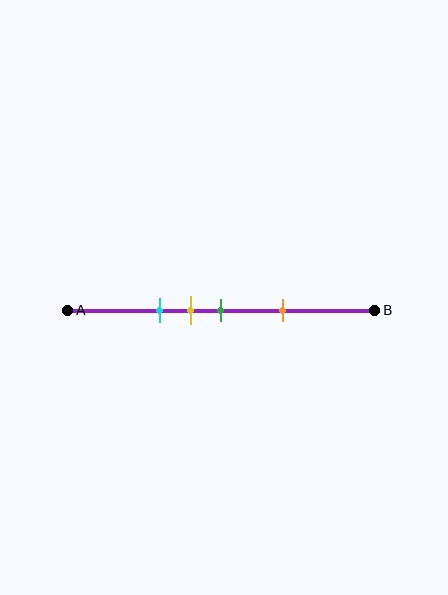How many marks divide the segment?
There are 4 marks dividing the segment.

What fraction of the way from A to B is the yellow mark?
The yellow mark is approximately 40% (0.4) of the way from A to B.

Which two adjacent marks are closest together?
The yellow and green marks are the closest adjacent pair.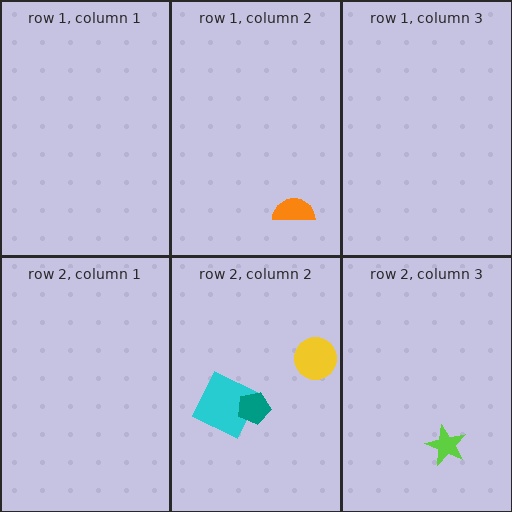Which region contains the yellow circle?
The row 2, column 2 region.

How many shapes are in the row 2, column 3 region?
1.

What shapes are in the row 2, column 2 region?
The cyan square, the teal pentagon, the yellow circle.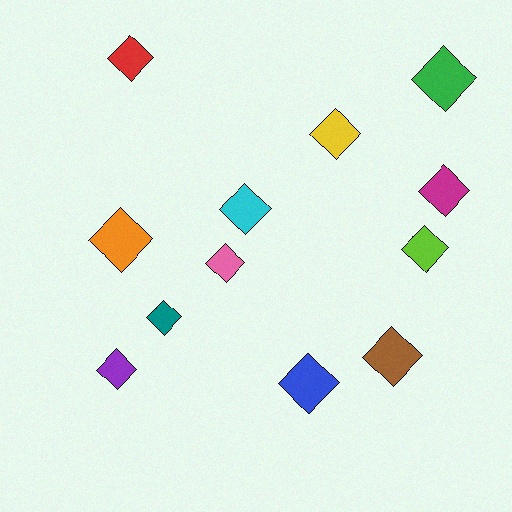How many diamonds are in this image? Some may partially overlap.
There are 12 diamonds.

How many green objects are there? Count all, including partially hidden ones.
There is 1 green object.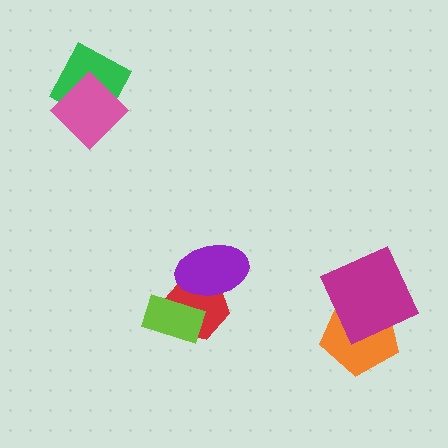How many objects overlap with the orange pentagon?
1 object overlaps with the orange pentagon.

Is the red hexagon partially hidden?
Yes, it is partially covered by another shape.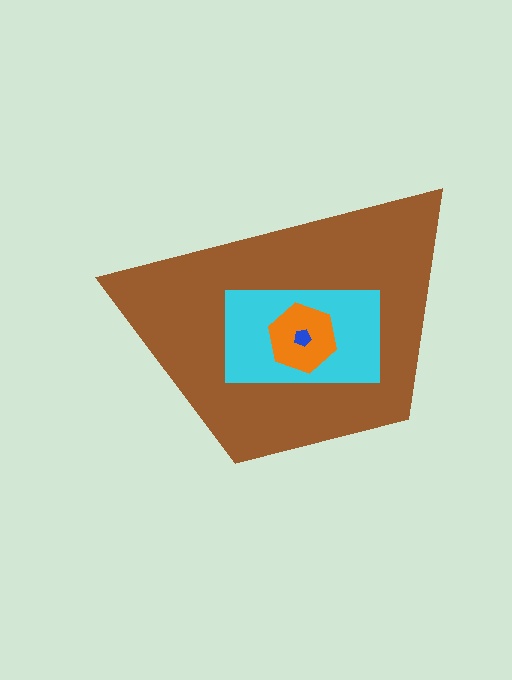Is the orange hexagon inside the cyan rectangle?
Yes.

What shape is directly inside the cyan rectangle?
The orange hexagon.